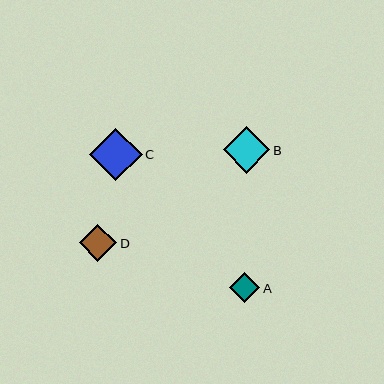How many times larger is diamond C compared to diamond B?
Diamond C is approximately 1.1 times the size of diamond B.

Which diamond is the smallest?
Diamond A is the smallest with a size of approximately 31 pixels.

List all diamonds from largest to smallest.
From largest to smallest: C, B, D, A.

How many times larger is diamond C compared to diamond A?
Diamond C is approximately 1.7 times the size of diamond A.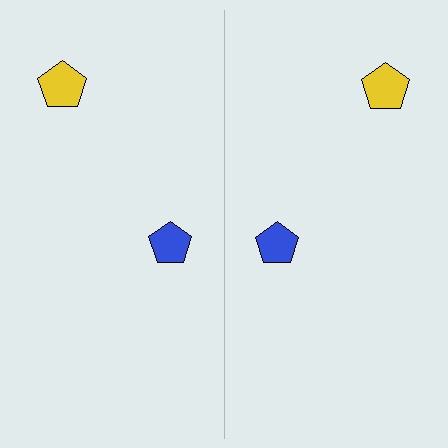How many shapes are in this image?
There are 4 shapes in this image.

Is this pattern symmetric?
Yes, this pattern has bilateral (reflection) symmetry.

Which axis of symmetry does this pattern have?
The pattern has a vertical axis of symmetry running through the center of the image.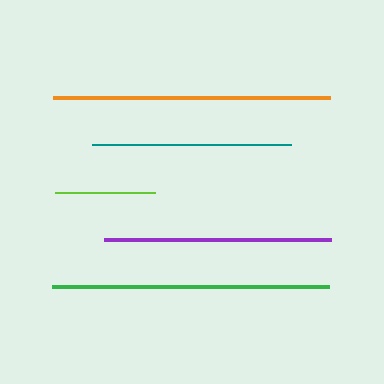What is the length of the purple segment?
The purple segment is approximately 227 pixels long.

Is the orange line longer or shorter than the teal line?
The orange line is longer than the teal line.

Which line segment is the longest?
The orange line is the longest at approximately 278 pixels.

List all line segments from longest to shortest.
From longest to shortest: orange, green, purple, teal, lime.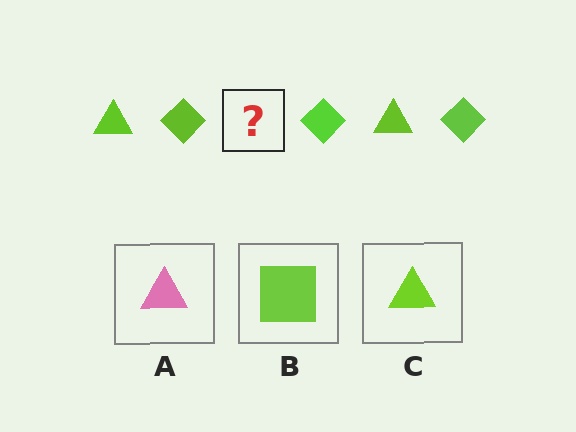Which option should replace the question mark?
Option C.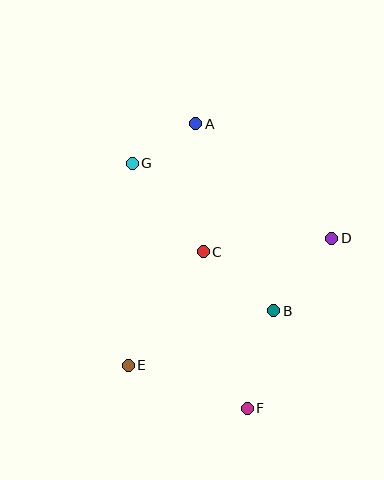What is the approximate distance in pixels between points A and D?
The distance between A and D is approximately 178 pixels.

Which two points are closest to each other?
Points A and G are closest to each other.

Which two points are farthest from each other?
Points A and F are farthest from each other.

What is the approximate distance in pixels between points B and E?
The distance between B and E is approximately 155 pixels.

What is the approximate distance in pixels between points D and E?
The distance between D and E is approximately 240 pixels.